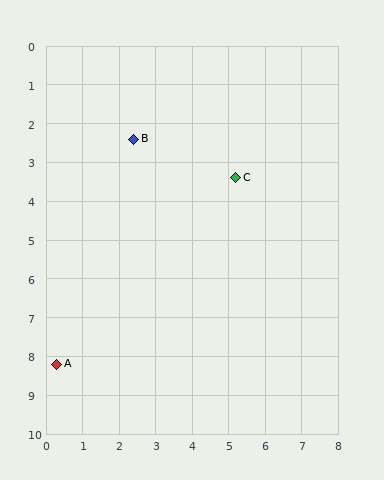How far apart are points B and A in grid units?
Points B and A are about 6.2 grid units apart.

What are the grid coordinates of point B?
Point B is at approximately (2.4, 2.4).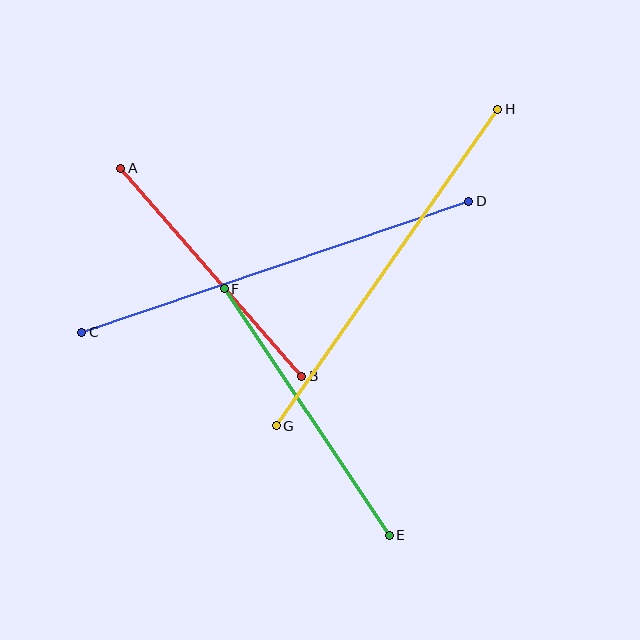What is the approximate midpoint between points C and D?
The midpoint is at approximately (275, 267) pixels.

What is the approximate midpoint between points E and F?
The midpoint is at approximately (307, 412) pixels.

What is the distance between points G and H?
The distance is approximately 386 pixels.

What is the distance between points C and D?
The distance is approximately 408 pixels.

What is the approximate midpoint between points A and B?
The midpoint is at approximately (211, 272) pixels.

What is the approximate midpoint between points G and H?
The midpoint is at approximately (387, 267) pixels.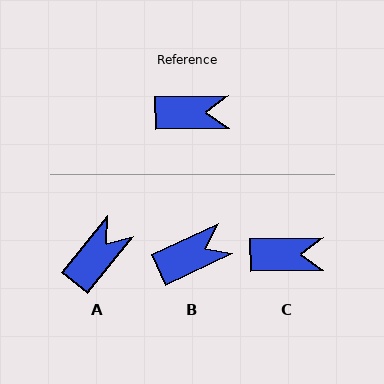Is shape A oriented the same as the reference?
No, it is off by about 50 degrees.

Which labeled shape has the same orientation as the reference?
C.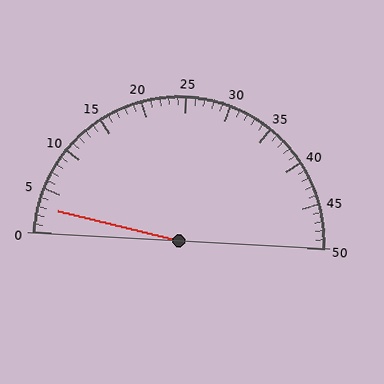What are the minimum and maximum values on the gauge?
The gauge ranges from 0 to 50.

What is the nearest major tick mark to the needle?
The nearest major tick mark is 5.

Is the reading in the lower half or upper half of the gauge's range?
The reading is in the lower half of the range (0 to 50).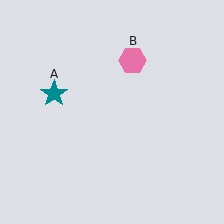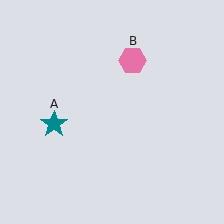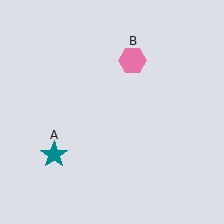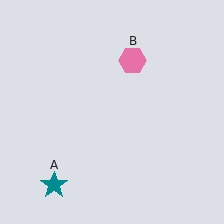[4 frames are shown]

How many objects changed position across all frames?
1 object changed position: teal star (object A).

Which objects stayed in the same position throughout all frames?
Pink hexagon (object B) remained stationary.